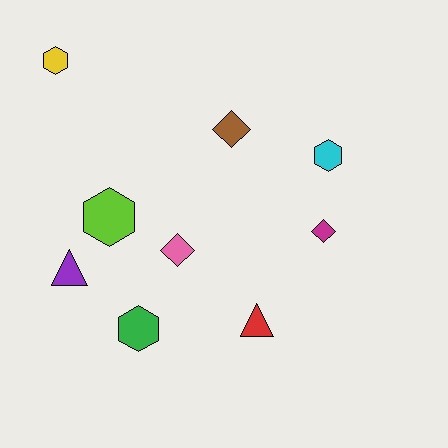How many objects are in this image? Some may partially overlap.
There are 9 objects.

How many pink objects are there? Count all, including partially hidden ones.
There is 1 pink object.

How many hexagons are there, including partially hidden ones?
There are 4 hexagons.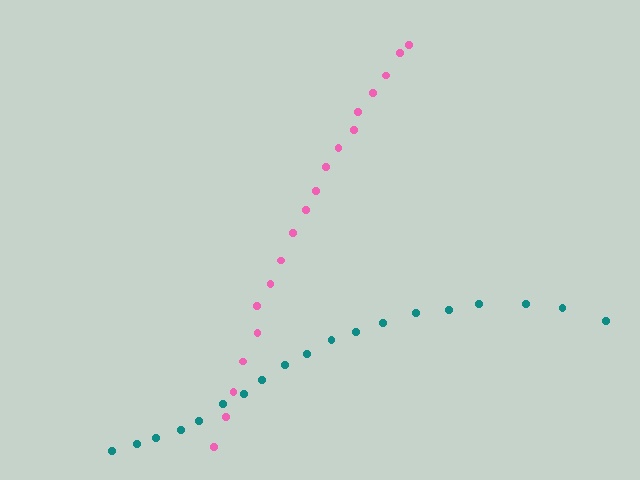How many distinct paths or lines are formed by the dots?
There are 2 distinct paths.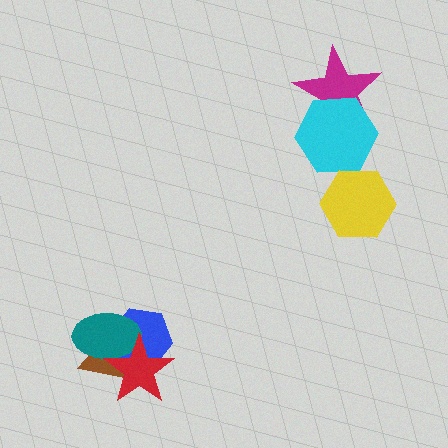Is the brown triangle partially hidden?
Yes, it is partially covered by another shape.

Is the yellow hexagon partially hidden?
No, no other shape covers it.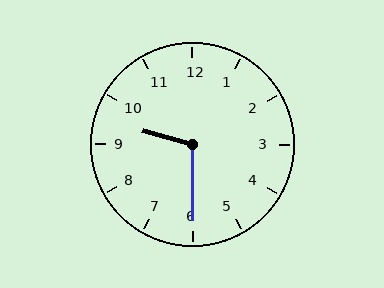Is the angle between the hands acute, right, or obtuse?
It is obtuse.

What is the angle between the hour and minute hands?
Approximately 105 degrees.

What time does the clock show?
9:30.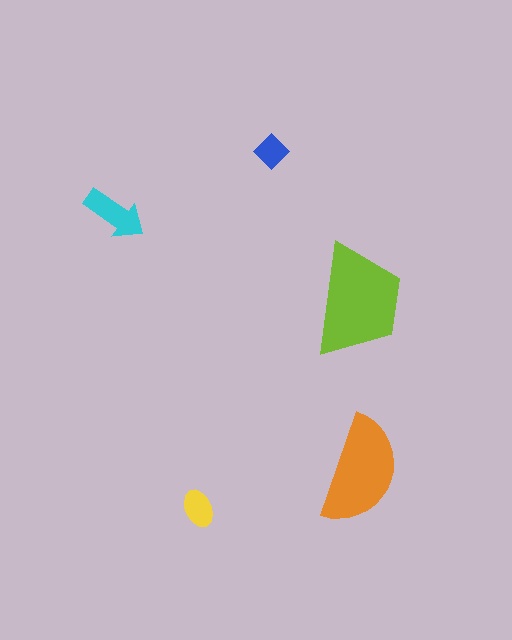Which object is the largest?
The lime trapezoid.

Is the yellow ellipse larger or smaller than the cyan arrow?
Smaller.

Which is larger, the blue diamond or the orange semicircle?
The orange semicircle.